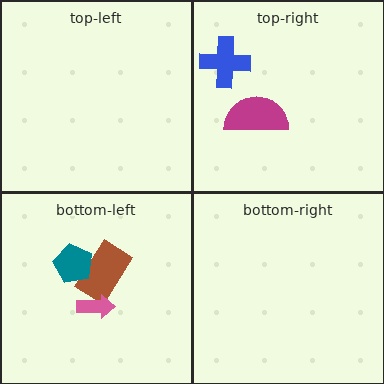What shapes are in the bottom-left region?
The brown rectangle, the pink arrow, the teal pentagon.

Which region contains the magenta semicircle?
The top-right region.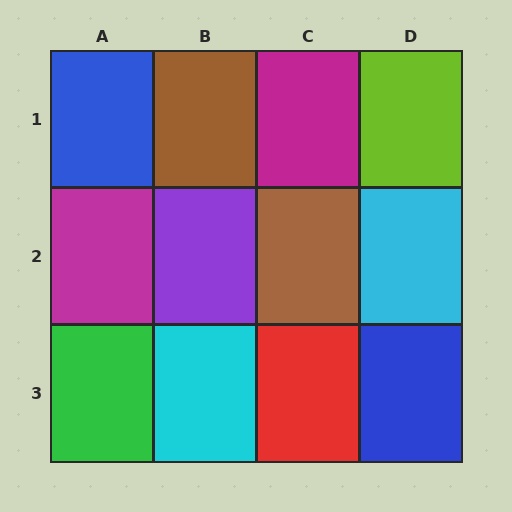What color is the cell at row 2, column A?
Magenta.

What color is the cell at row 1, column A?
Blue.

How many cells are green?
1 cell is green.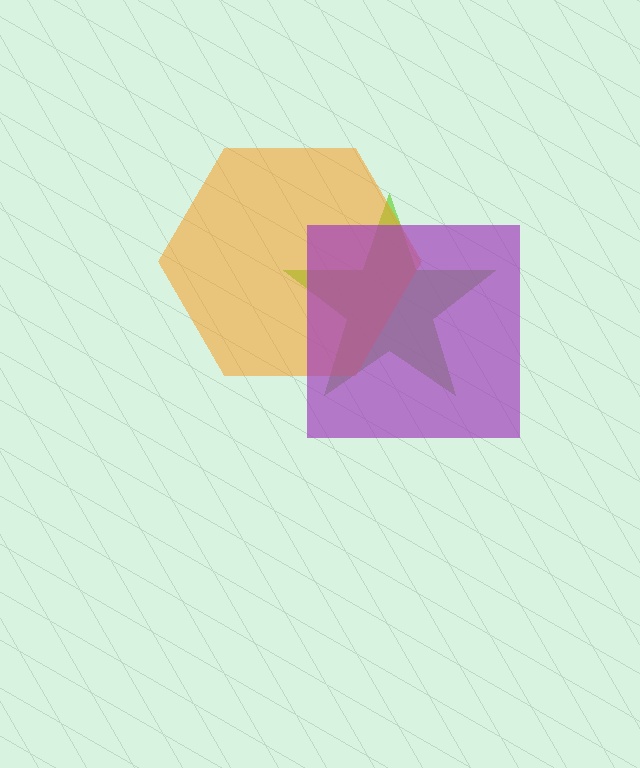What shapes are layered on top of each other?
The layered shapes are: a lime star, an orange hexagon, a purple square.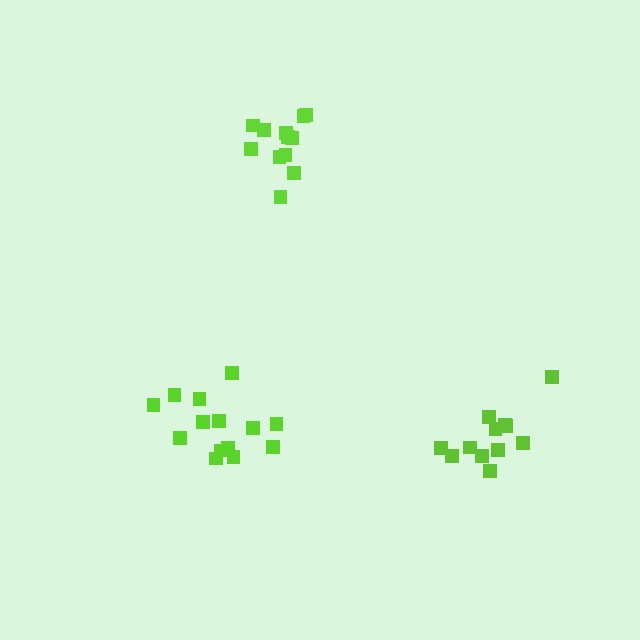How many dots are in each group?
Group 1: 12 dots, Group 2: 14 dots, Group 3: 12 dots (38 total).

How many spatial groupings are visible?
There are 3 spatial groupings.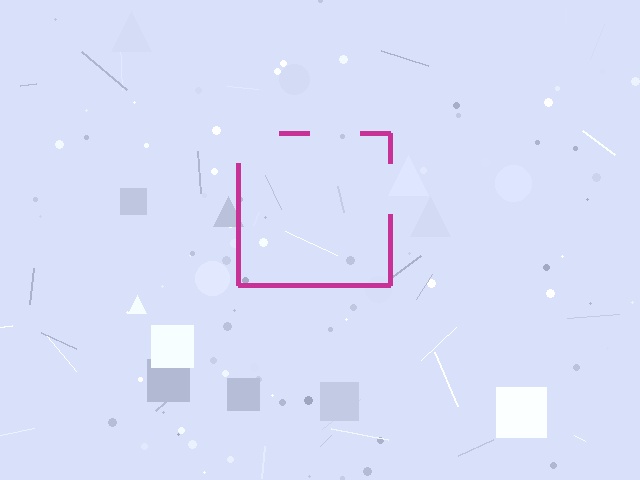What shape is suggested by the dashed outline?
The dashed outline suggests a square.